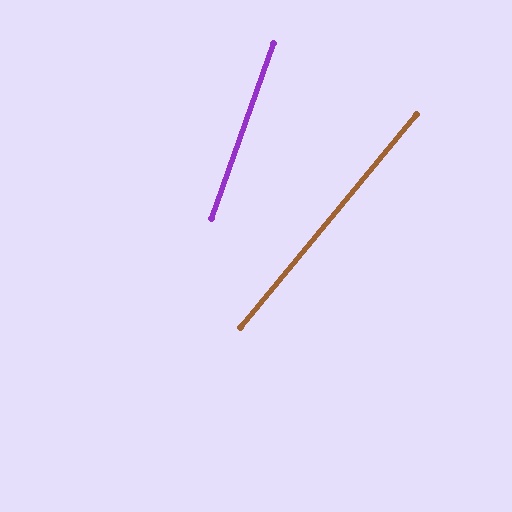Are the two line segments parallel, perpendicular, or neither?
Neither parallel nor perpendicular — they differ by about 20°.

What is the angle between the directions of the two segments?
Approximately 20 degrees.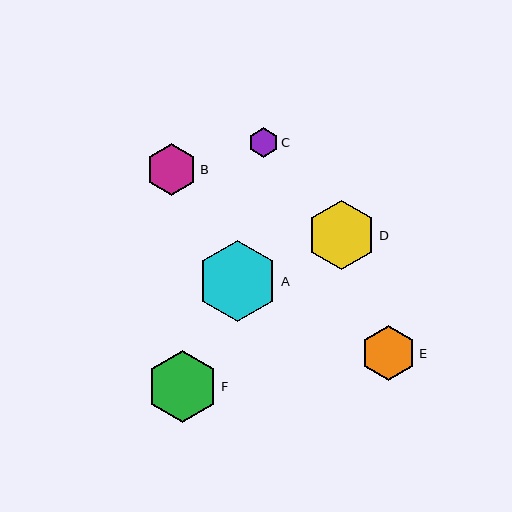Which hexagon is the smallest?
Hexagon C is the smallest with a size of approximately 29 pixels.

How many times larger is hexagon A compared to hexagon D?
Hexagon A is approximately 1.2 times the size of hexagon D.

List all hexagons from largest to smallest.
From largest to smallest: A, F, D, E, B, C.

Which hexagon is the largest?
Hexagon A is the largest with a size of approximately 80 pixels.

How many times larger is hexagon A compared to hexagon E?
Hexagon A is approximately 1.4 times the size of hexagon E.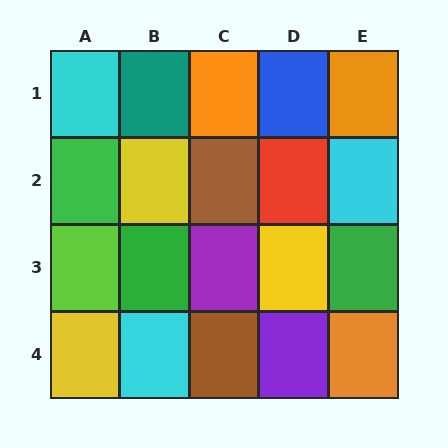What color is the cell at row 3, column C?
Purple.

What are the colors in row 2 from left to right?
Green, yellow, brown, red, cyan.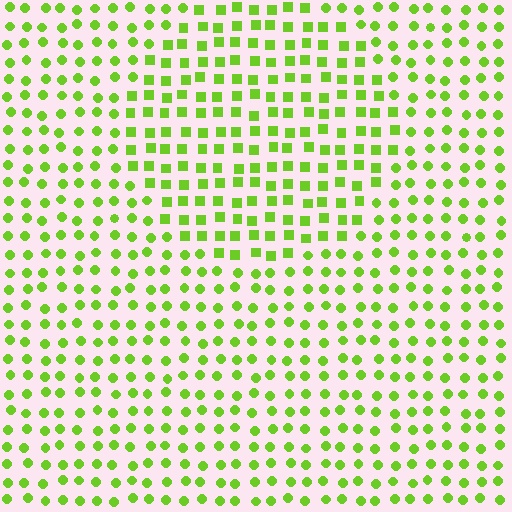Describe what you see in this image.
The image is filled with small lime elements arranged in a uniform grid. A circle-shaped region contains squares, while the surrounding area contains circles. The boundary is defined purely by the change in element shape.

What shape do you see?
I see a circle.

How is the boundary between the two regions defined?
The boundary is defined by a change in element shape: squares inside vs. circles outside. All elements share the same color and spacing.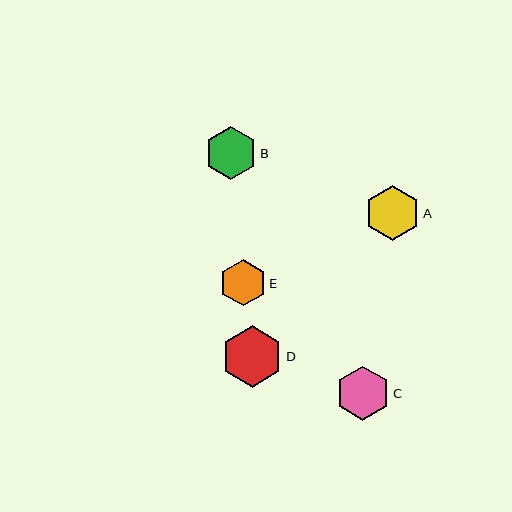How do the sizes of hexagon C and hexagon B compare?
Hexagon C and hexagon B are approximately the same size.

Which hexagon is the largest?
Hexagon D is the largest with a size of approximately 62 pixels.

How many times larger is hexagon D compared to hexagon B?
Hexagon D is approximately 1.2 times the size of hexagon B.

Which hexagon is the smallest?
Hexagon E is the smallest with a size of approximately 47 pixels.